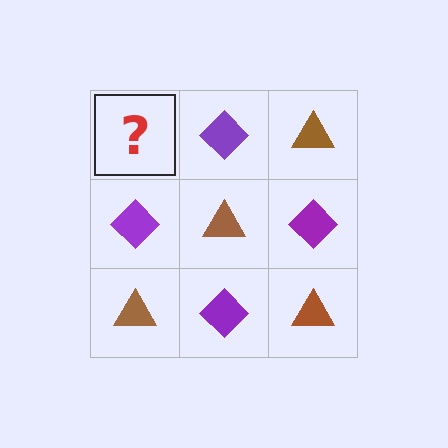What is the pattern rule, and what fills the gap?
The rule is that it alternates brown triangle and purple diamond in a checkerboard pattern. The gap should be filled with a brown triangle.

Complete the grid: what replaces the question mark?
The question mark should be replaced with a brown triangle.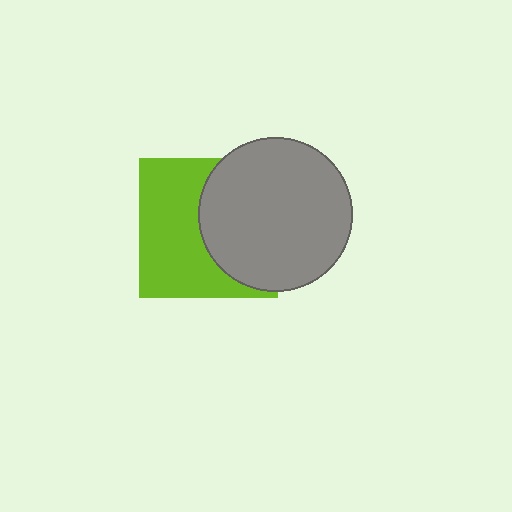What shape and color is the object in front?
The object in front is a gray circle.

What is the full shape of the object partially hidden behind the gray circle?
The partially hidden object is a lime square.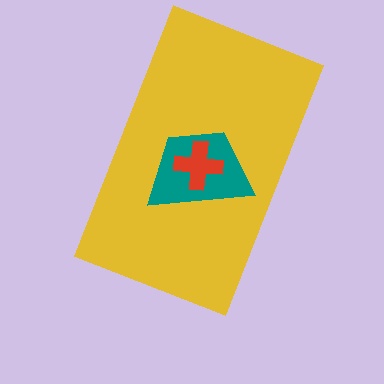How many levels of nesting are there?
3.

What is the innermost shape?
The red cross.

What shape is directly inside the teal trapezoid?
The red cross.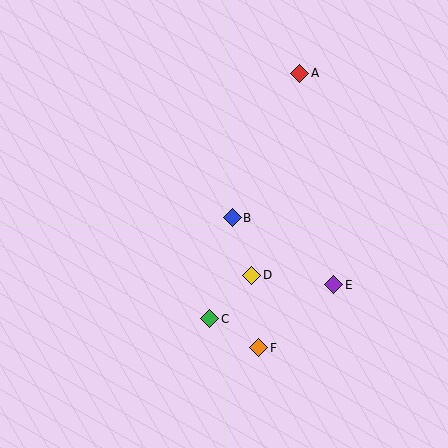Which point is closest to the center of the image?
Point B at (232, 218) is closest to the center.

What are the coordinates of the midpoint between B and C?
The midpoint between B and C is at (221, 268).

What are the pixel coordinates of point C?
Point C is at (210, 319).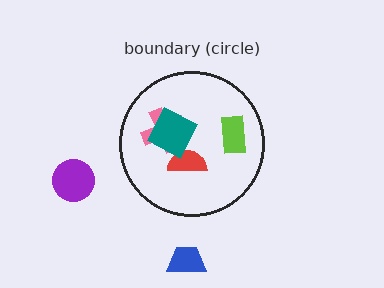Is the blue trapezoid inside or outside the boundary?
Outside.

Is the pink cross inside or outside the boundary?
Inside.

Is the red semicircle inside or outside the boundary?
Inside.